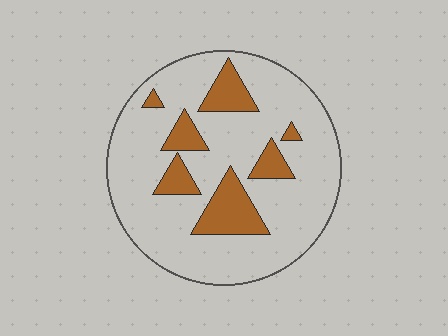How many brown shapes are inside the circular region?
7.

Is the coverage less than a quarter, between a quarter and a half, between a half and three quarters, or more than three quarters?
Less than a quarter.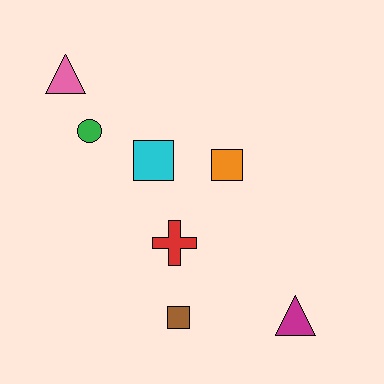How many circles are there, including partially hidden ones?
There is 1 circle.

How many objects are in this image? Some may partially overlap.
There are 7 objects.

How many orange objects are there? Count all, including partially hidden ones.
There is 1 orange object.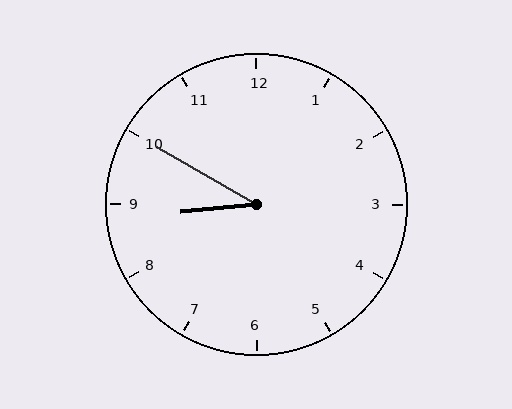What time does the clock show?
8:50.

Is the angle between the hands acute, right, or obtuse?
It is acute.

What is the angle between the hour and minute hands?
Approximately 35 degrees.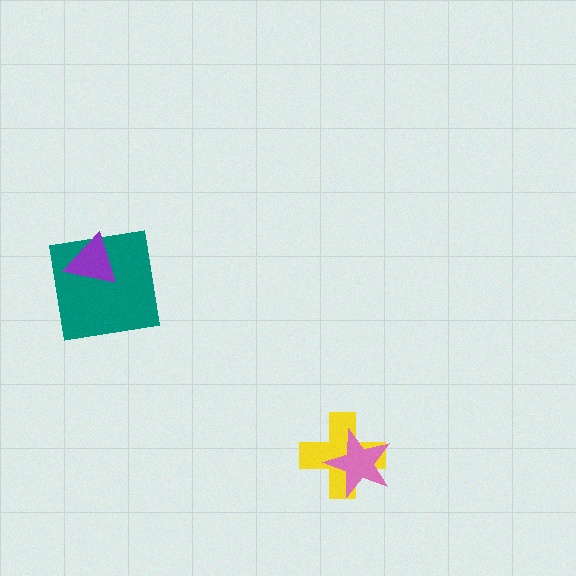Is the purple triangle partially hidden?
No, no other shape covers it.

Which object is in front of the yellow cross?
The pink star is in front of the yellow cross.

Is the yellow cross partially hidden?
Yes, it is partially covered by another shape.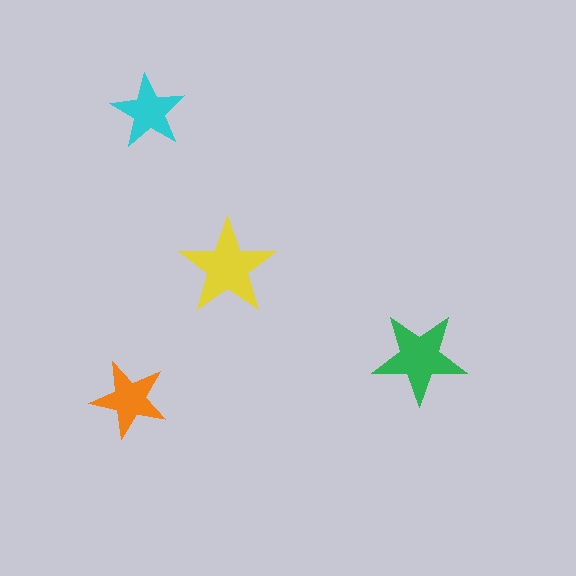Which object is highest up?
The cyan star is topmost.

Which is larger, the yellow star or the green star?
The yellow one.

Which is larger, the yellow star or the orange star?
The yellow one.